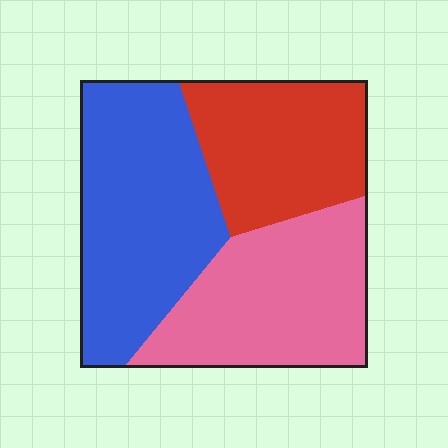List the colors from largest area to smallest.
From largest to smallest: blue, pink, red.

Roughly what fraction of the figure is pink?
Pink takes up between a quarter and a half of the figure.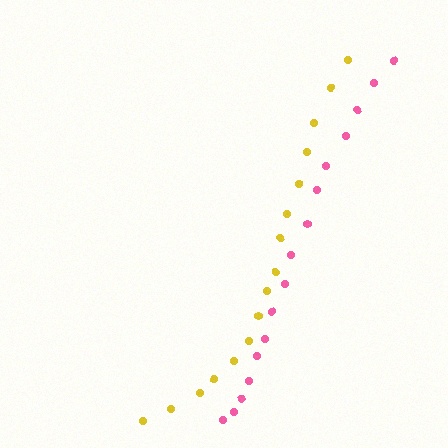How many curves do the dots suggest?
There are 2 distinct paths.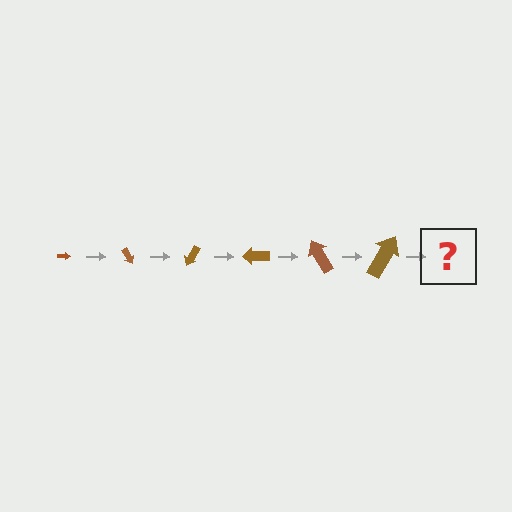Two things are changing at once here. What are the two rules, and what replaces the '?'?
The two rules are that the arrow grows larger each step and it rotates 60 degrees each step. The '?' should be an arrow, larger than the previous one and rotated 360 degrees from the start.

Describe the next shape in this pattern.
It should be an arrow, larger than the previous one and rotated 360 degrees from the start.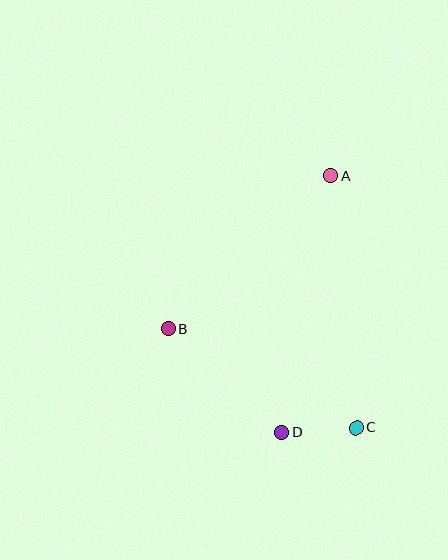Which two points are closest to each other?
Points C and D are closest to each other.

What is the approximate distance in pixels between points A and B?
The distance between A and B is approximately 223 pixels.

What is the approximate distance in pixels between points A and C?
The distance between A and C is approximately 253 pixels.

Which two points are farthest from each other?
Points A and D are farthest from each other.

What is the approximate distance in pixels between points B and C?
The distance between B and C is approximately 213 pixels.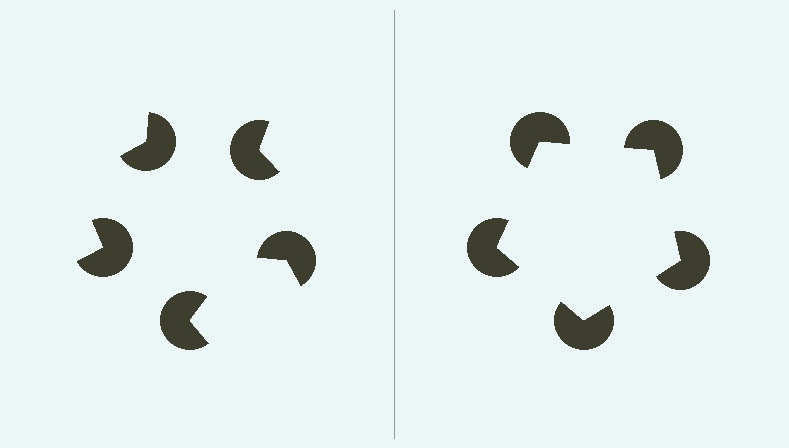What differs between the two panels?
The pac-man discs are positioned identically on both sides; only the wedge orientations differ. On the right they align to a pentagon; on the left they are misaligned.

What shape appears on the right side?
An illusory pentagon.